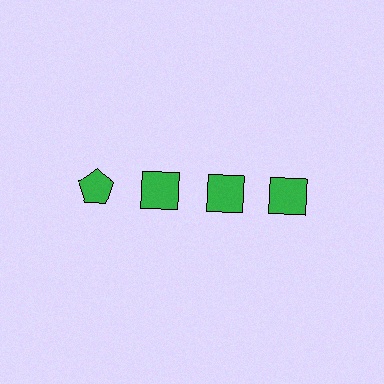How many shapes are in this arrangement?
There are 4 shapes arranged in a grid pattern.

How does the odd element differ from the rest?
It has a different shape: pentagon instead of square.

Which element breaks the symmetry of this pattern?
The green pentagon in the top row, leftmost column breaks the symmetry. All other shapes are green squares.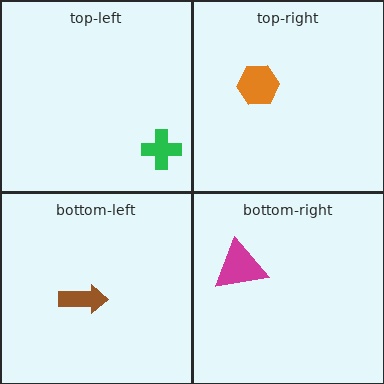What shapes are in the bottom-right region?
The magenta triangle.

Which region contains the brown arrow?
The bottom-left region.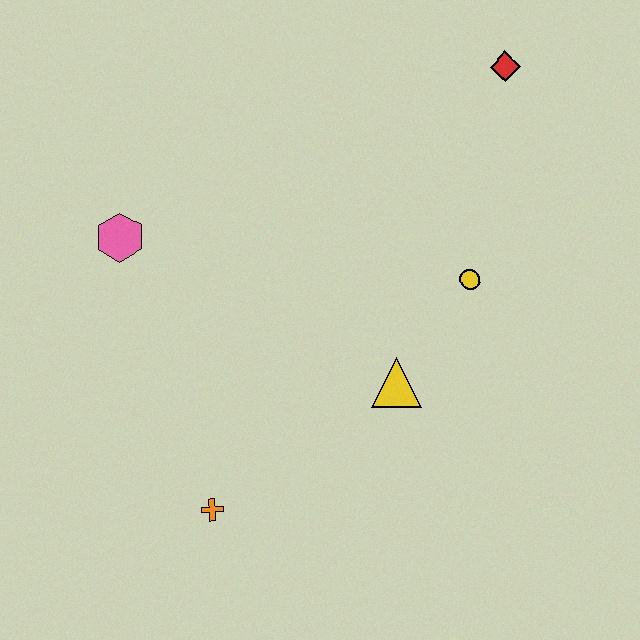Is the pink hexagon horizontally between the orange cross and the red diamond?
No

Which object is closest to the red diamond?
The yellow circle is closest to the red diamond.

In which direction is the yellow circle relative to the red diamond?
The yellow circle is below the red diamond.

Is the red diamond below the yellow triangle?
No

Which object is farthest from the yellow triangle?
The red diamond is farthest from the yellow triangle.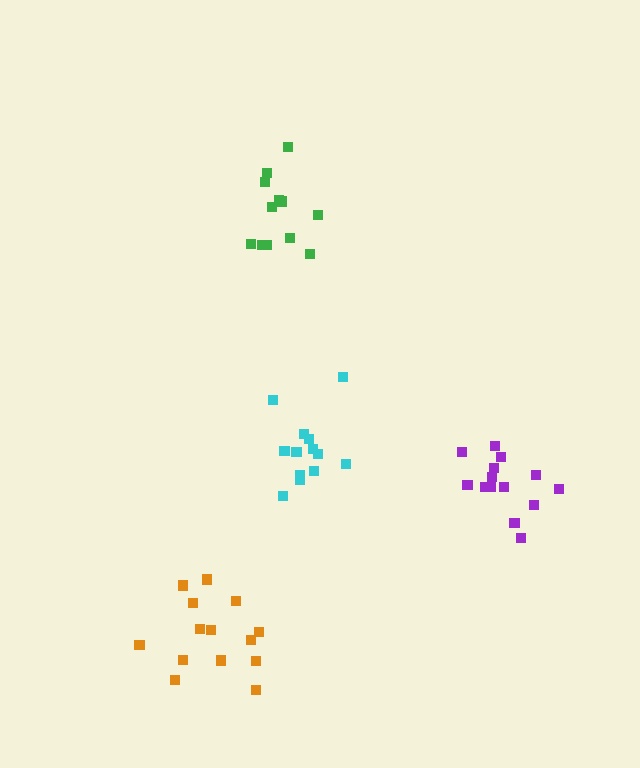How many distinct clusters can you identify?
There are 4 distinct clusters.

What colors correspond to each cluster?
The clusters are colored: purple, green, orange, cyan.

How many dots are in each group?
Group 1: 15 dots, Group 2: 12 dots, Group 3: 14 dots, Group 4: 13 dots (54 total).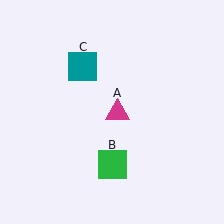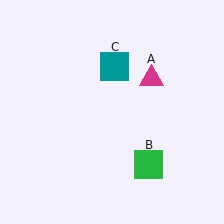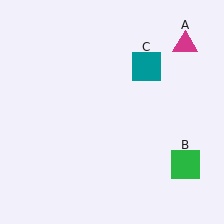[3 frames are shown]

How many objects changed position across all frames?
3 objects changed position: magenta triangle (object A), green square (object B), teal square (object C).